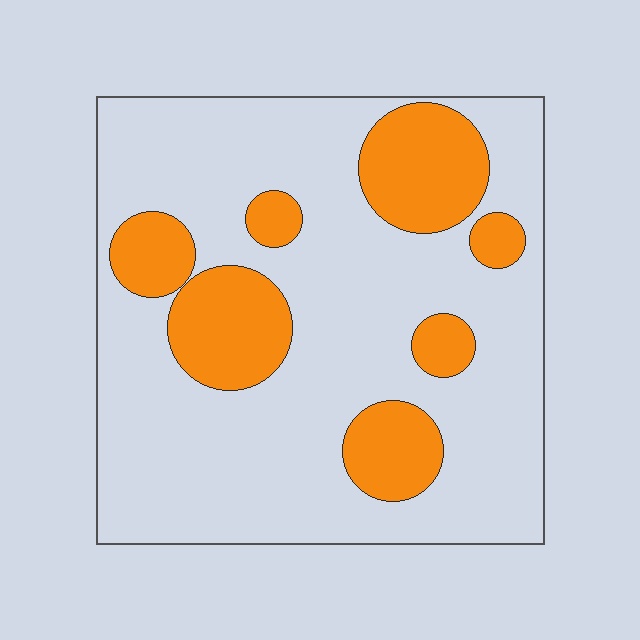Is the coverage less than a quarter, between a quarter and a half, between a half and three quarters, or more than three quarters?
Less than a quarter.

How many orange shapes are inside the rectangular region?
7.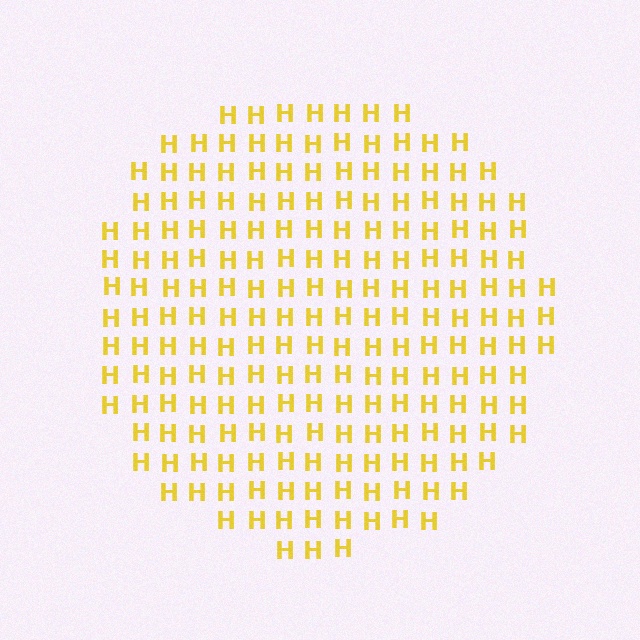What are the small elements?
The small elements are letter H's.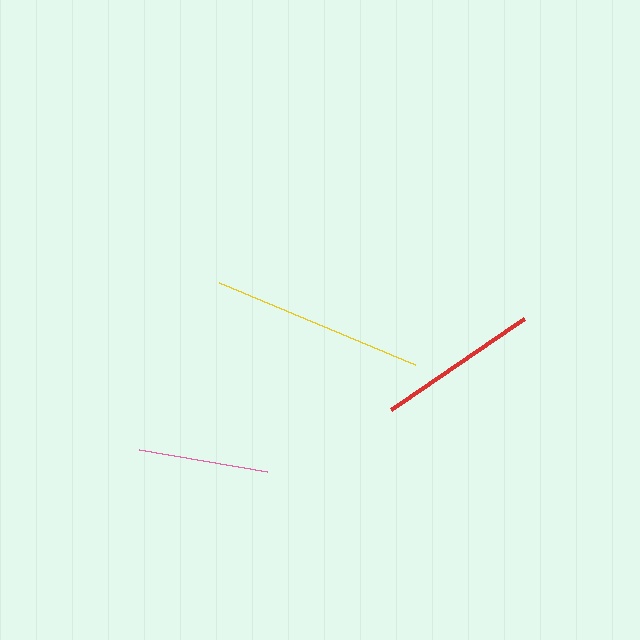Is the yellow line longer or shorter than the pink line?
The yellow line is longer than the pink line.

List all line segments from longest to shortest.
From longest to shortest: yellow, red, pink.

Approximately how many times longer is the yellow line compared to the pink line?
The yellow line is approximately 1.6 times the length of the pink line.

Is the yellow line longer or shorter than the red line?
The yellow line is longer than the red line.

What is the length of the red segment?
The red segment is approximately 162 pixels long.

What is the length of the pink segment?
The pink segment is approximately 129 pixels long.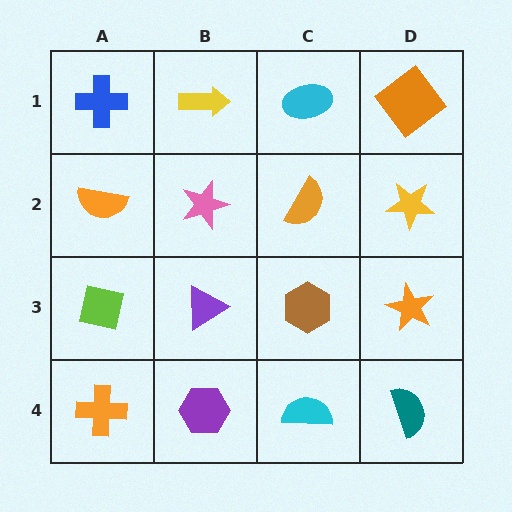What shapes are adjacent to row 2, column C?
A cyan ellipse (row 1, column C), a brown hexagon (row 3, column C), a pink star (row 2, column B), a yellow star (row 2, column D).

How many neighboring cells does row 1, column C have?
3.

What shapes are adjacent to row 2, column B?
A yellow arrow (row 1, column B), a purple triangle (row 3, column B), an orange semicircle (row 2, column A), an orange semicircle (row 2, column C).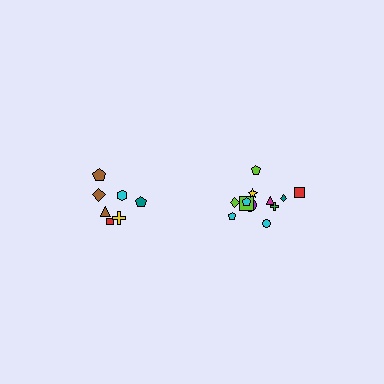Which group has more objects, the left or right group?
The right group.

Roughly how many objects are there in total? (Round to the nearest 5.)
Roughly 20 objects in total.